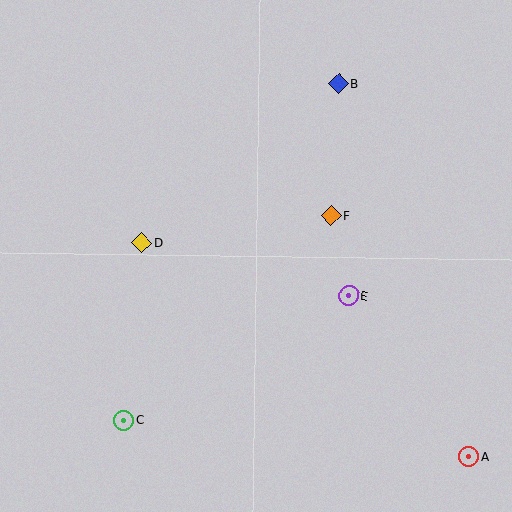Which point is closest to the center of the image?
Point F at (331, 216) is closest to the center.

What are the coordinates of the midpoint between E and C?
The midpoint between E and C is at (236, 358).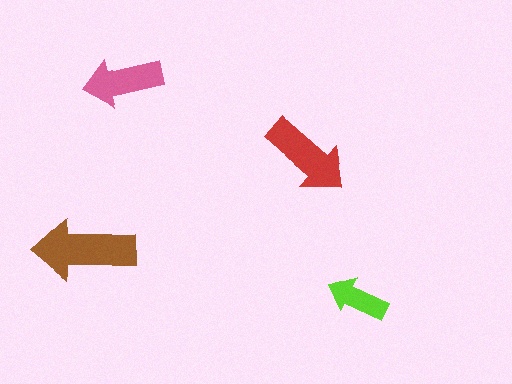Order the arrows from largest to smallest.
the brown one, the red one, the pink one, the lime one.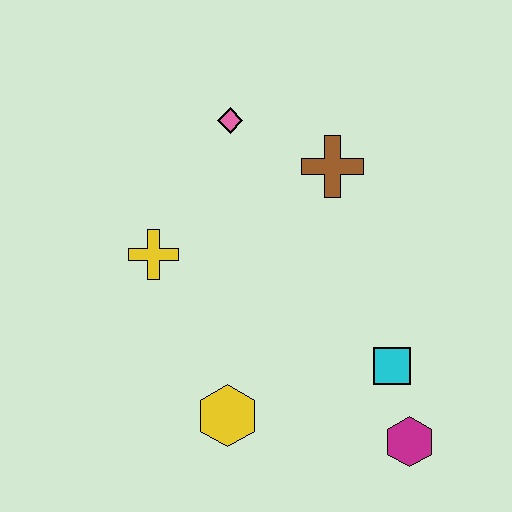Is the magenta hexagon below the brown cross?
Yes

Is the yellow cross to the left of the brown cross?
Yes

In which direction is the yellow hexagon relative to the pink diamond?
The yellow hexagon is below the pink diamond.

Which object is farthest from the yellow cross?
The magenta hexagon is farthest from the yellow cross.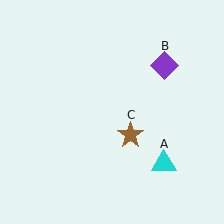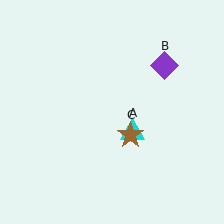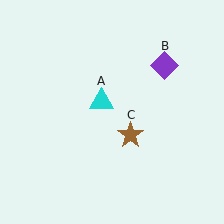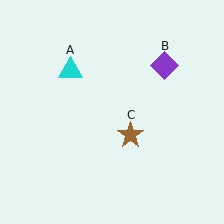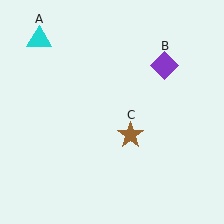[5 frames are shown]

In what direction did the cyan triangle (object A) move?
The cyan triangle (object A) moved up and to the left.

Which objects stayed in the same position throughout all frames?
Purple diamond (object B) and brown star (object C) remained stationary.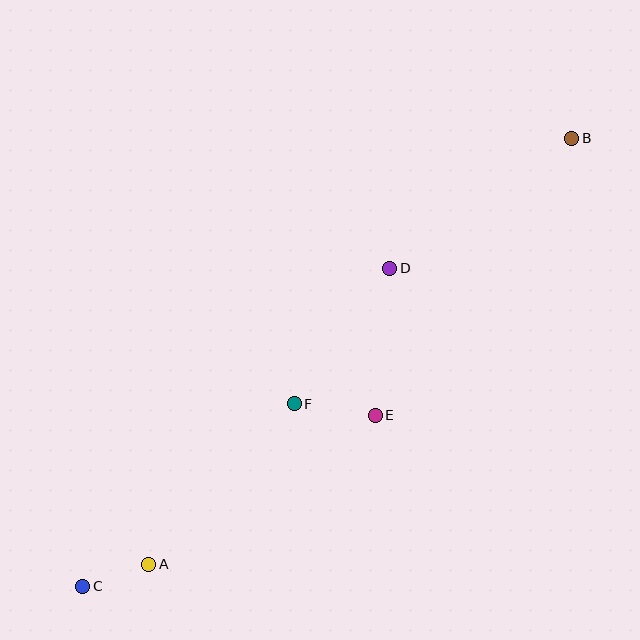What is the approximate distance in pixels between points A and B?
The distance between A and B is approximately 600 pixels.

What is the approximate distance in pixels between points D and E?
The distance between D and E is approximately 148 pixels.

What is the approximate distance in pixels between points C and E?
The distance between C and E is approximately 339 pixels.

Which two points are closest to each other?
Points A and C are closest to each other.